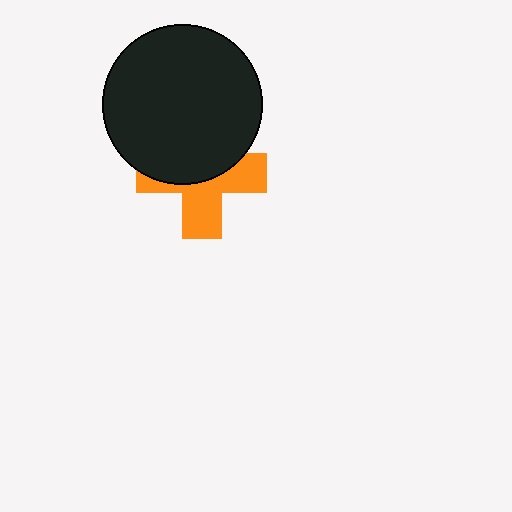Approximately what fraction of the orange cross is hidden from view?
Roughly 50% of the orange cross is hidden behind the black circle.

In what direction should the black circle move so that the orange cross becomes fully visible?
The black circle should move up. That is the shortest direction to clear the overlap and leave the orange cross fully visible.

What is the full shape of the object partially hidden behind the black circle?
The partially hidden object is an orange cross.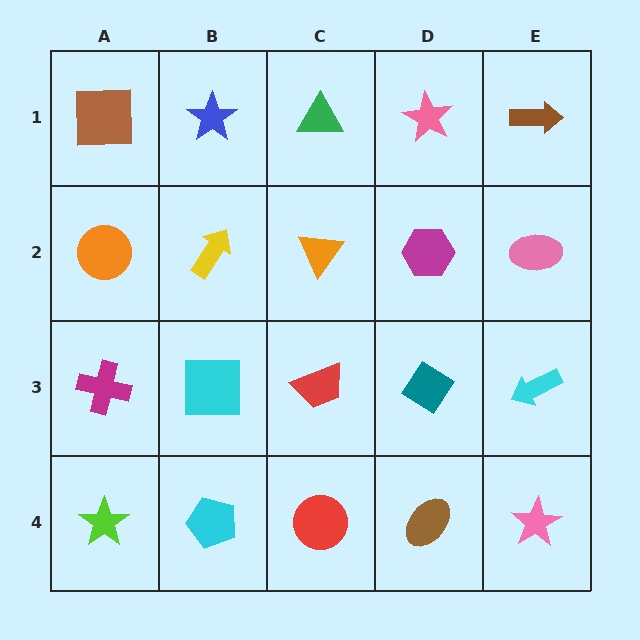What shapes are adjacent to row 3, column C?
An orange triangle (row 2, column C), a red circle (row 4, column C), a cyan square (row 3, column B), a teal diamond (row 3, column D).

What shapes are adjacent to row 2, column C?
A green triangle (row 1, column C), a red trapezoid (row 3, column C), a yellow arrow (row 2, column B), a magenta hexagon (row 2, column D).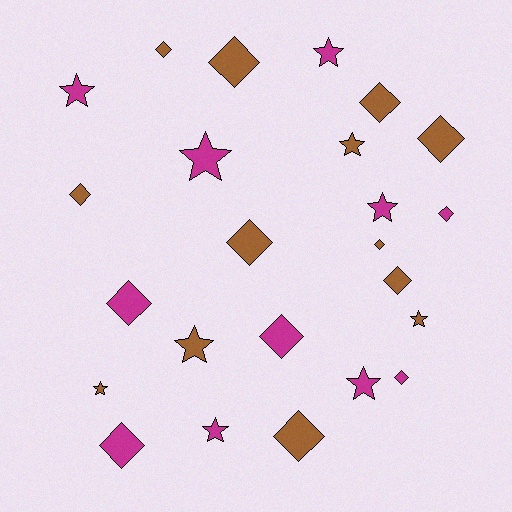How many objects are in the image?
There are 24 objects.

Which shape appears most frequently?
Diamond, with 14 objects.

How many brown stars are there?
There are 4 brown stars.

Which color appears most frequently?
Brown, with 13 objects.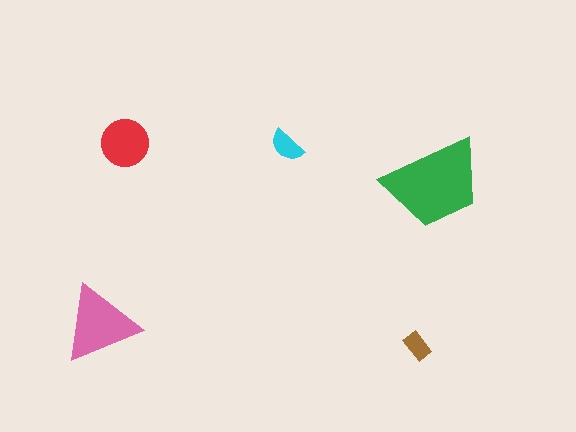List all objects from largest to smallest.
The green trapezoid, the pink triangle, the red circle, the cyan semicircle, the brown rectangle.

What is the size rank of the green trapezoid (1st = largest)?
1st.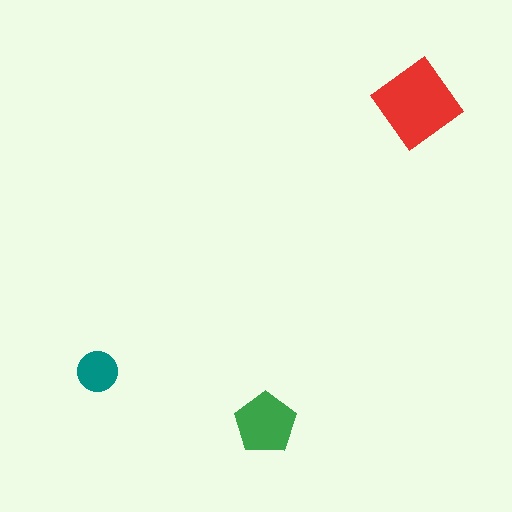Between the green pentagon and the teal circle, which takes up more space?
The green pentagon.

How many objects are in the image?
There are 3 objects in the image.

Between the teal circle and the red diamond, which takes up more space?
The red diamond.